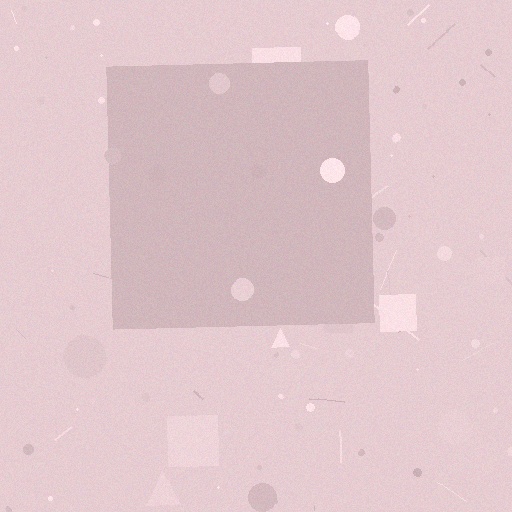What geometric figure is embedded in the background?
A square is embedded in the background.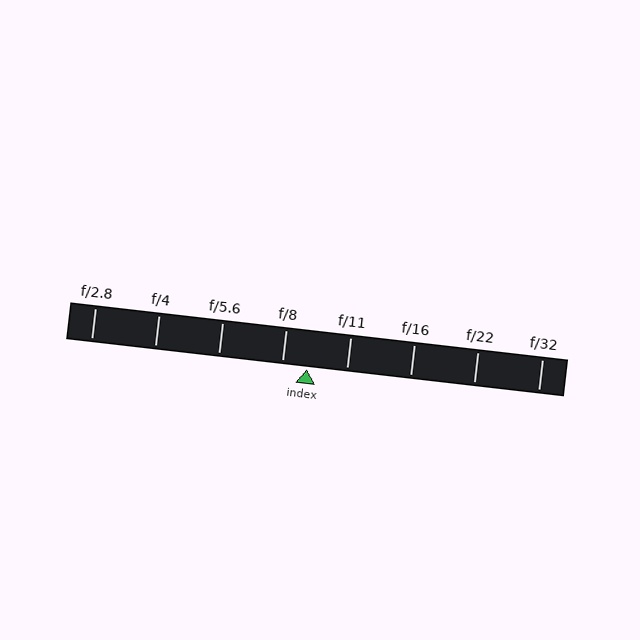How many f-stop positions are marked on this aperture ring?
There are 8 f-stop positions marked.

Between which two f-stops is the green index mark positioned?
The index mark is between f/8 and f/11.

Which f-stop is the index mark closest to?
The index mark is closest to f/8.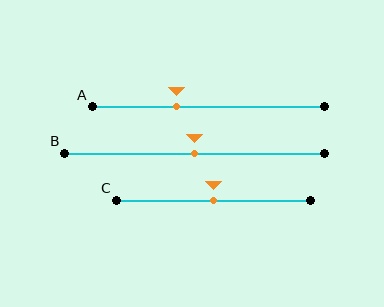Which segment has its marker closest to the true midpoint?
Segment B has its marker closest to the true midpoint.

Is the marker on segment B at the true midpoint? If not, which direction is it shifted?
Yes, the marker on segment B is at the true midpoint.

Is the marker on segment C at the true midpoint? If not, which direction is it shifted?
Yes, the marker on segment C is at the true midpoint.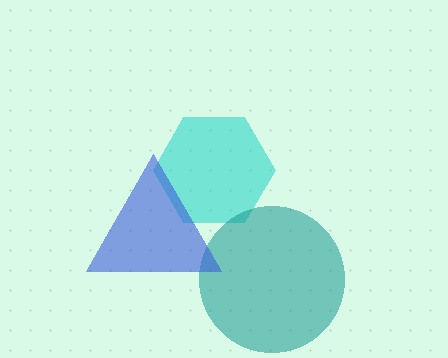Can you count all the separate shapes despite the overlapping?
Yes, there are 3 separate shapes.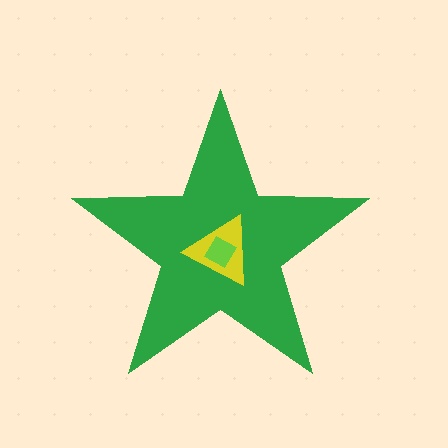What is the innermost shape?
The lime diamond.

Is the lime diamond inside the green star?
Yes.